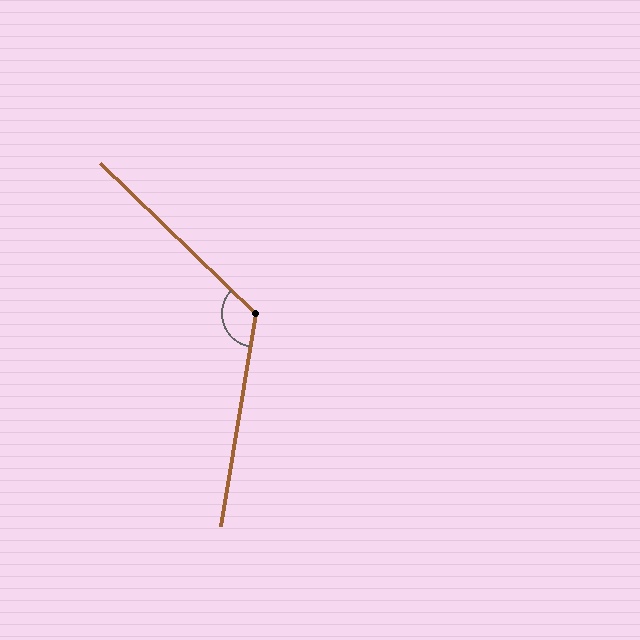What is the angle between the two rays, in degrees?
Approximately 125 degrees.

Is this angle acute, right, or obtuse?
It is obtuse.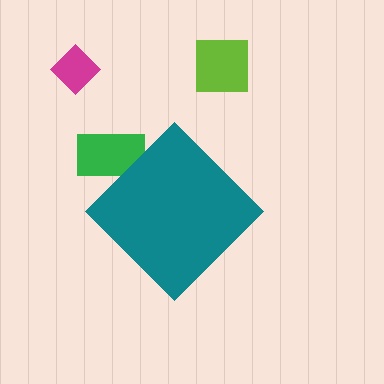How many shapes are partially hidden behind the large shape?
1 shape is partially hidden.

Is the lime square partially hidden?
No, the lime square is fully visible.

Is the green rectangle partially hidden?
Yes, the green rectangle is partially hidden behind the teal diamond.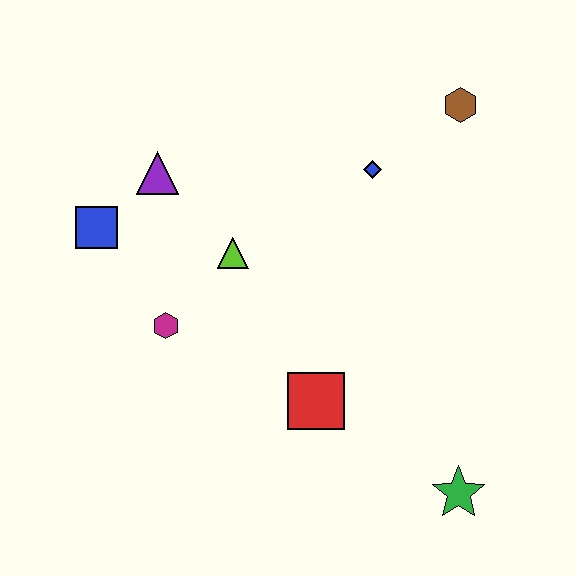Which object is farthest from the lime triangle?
The green star is farthest from the lime triangle.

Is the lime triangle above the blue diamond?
No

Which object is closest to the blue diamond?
The brown hexagon is closest to the blue diamond.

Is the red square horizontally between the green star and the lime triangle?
Yes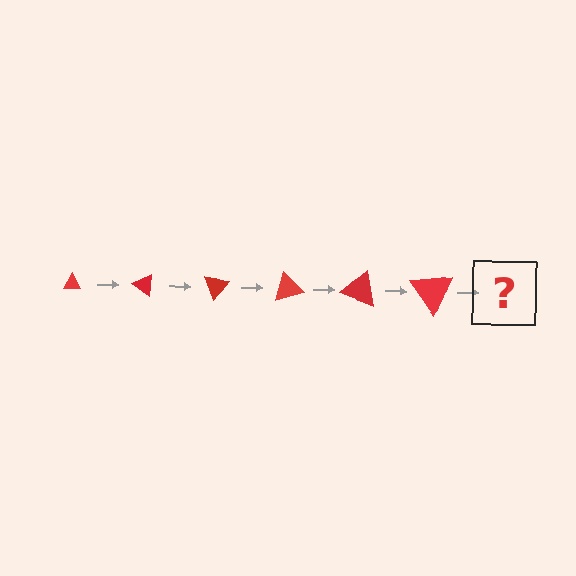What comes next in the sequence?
The next element should be a triangle, larger than the previous one and rotated 210 degrees from the start.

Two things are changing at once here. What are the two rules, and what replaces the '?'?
The two rules are that the triangle grows larger each step and it rotates 35 degrees each step. The '?' should be a triangle, larger than the previous one and rotated 210 degrees from the start.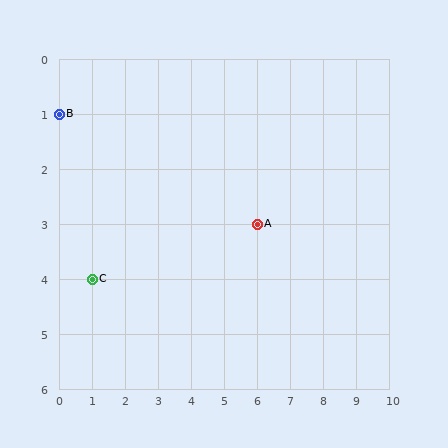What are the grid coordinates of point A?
Point A is at grid coordinates (6, 3).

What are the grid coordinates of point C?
Point C is at grid coordinates (1, 4).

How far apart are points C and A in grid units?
Points C and A are 5 columns and 1 row apart (about 5.1 grid units diagonally).